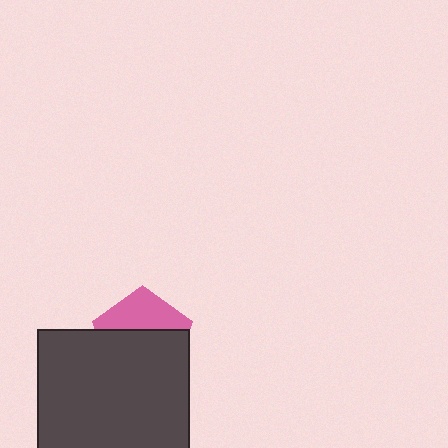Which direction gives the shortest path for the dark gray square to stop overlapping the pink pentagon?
Moving down gives the shortest separation.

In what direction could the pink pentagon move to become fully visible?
The pink pentagon could move up. That would shift it out from behind the dark gray square entirely.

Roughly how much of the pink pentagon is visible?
A small part of it is visible (roughly 39%).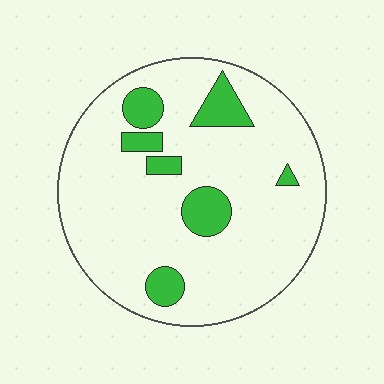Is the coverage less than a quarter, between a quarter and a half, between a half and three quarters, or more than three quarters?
Less than a quarter.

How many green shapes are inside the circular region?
7.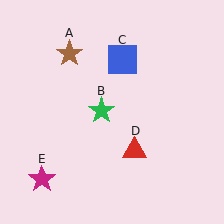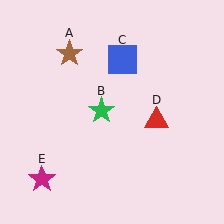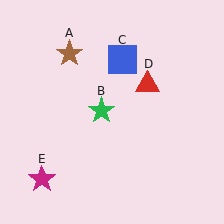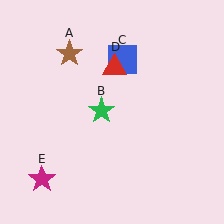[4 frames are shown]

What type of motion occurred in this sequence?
The red triangle (object D) rotated counterclockwise around the center of the scene.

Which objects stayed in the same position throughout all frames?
Brown star (object A) and green star (object B) and blue square (object C) and magenta star (object E) remained stationary.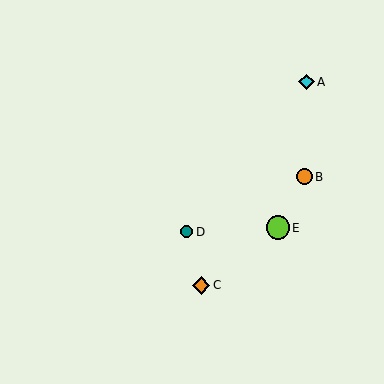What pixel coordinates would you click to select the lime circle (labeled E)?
Click at (278, 228) to select the lime circle E.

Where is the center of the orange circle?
The center of the orange circle is at (304, 177).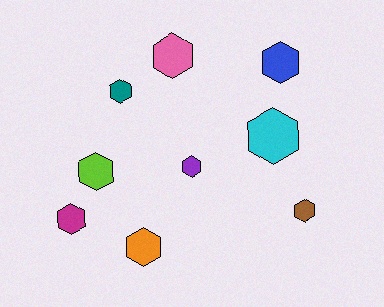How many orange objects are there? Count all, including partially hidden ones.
There is 1 orange object.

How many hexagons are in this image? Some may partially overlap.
There are 9 hexagons.